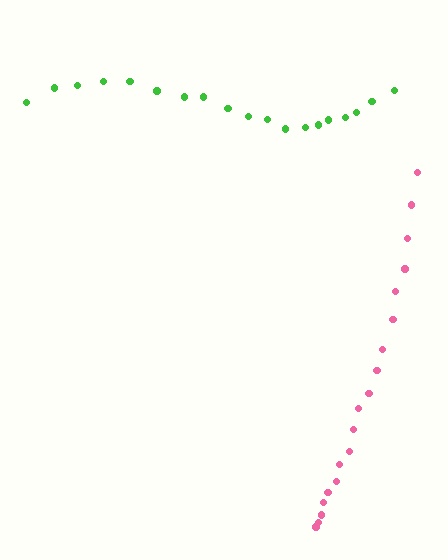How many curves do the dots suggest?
There are 2 distinct paths.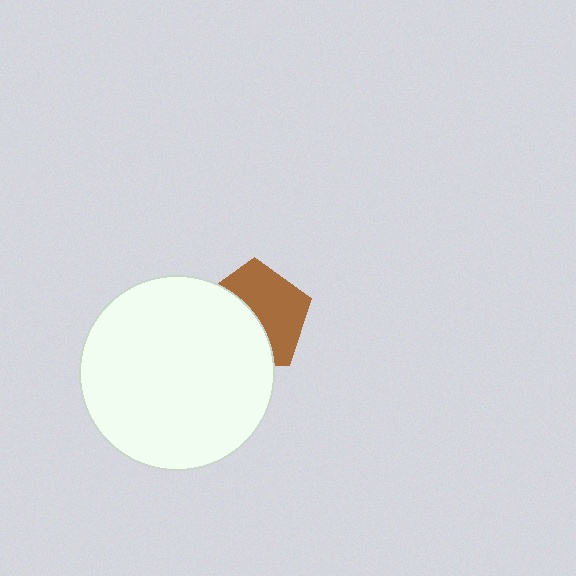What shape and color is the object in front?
The object in front is a white circle.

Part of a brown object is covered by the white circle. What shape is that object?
It is a pentagon.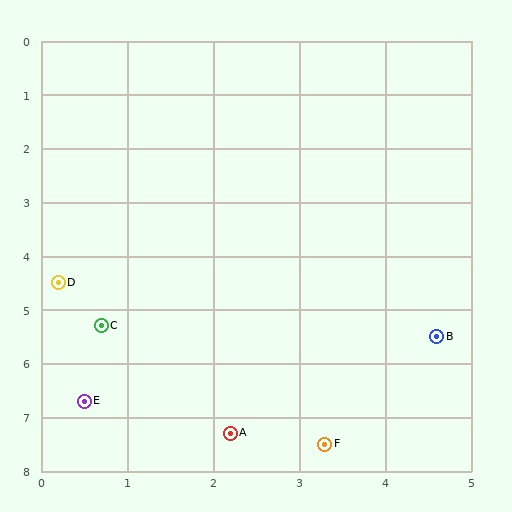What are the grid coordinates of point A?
Point A is at approximately (2.2, 7.3).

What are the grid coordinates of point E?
Point E is at approximately (0.5, 6.7).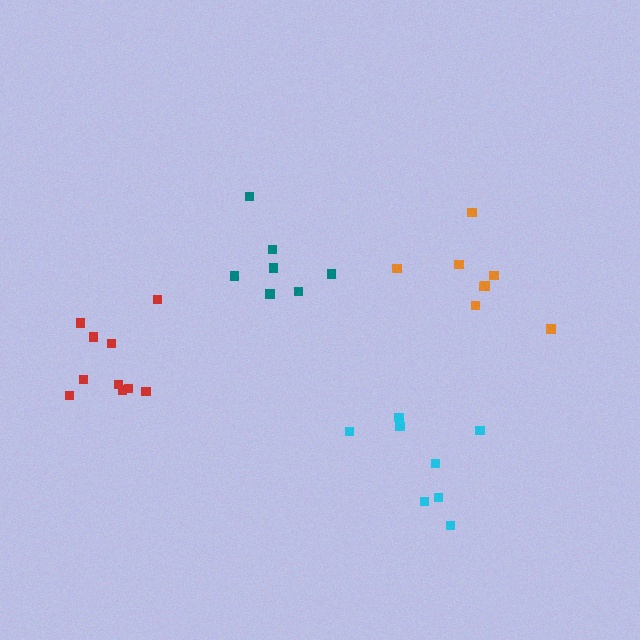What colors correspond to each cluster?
The clusters are colored: teal, cyan, orange, red.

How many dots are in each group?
Group 1: 7 dots, Group 2: 8 dots, Group 3: 8 dots, Group 4: 10 dots (33 total).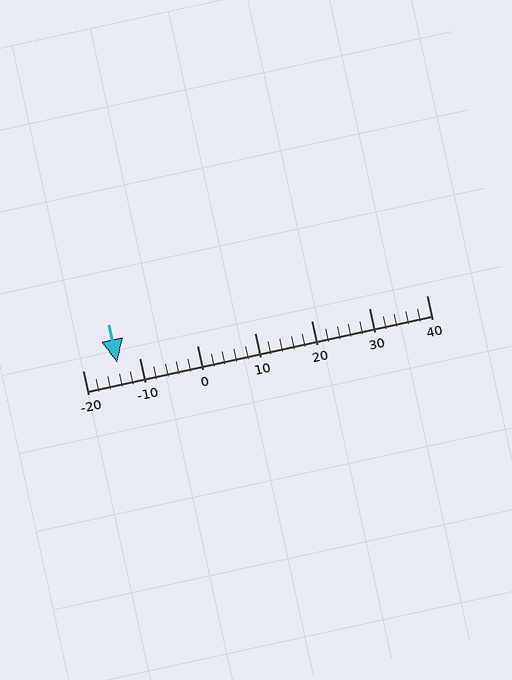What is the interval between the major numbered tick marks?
The major tick marks are spaced 10 units apart.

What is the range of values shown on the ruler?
The ruler shows values from -20 to 40.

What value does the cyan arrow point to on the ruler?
The cyan arrow points to approximately -14.